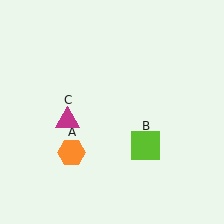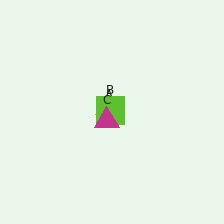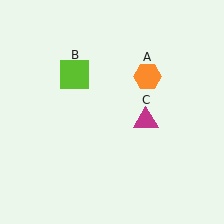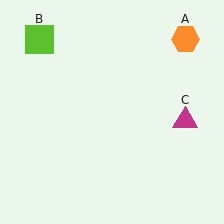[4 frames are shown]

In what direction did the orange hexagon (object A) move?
The orange hexagon (object A) moved up and to the right.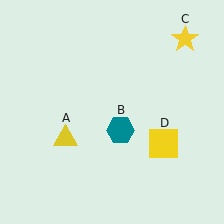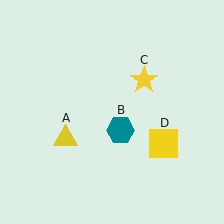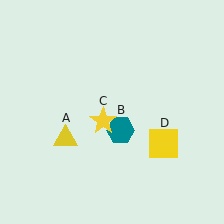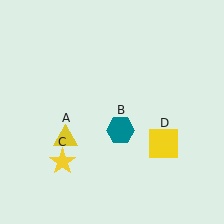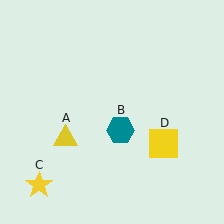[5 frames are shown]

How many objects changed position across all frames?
1 object changed position: yellow star (object C).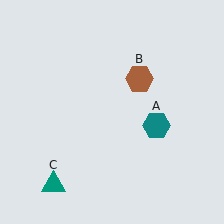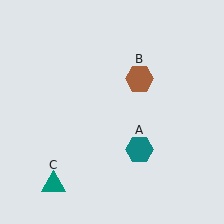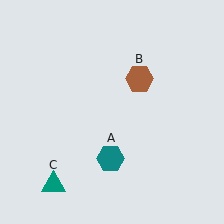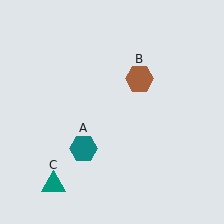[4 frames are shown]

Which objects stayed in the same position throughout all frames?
Brown hexagon (object B) and teal triangle (object C) remained stationary.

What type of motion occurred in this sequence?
The teal hexagon (object A) rotated clockwise around the center of the scene.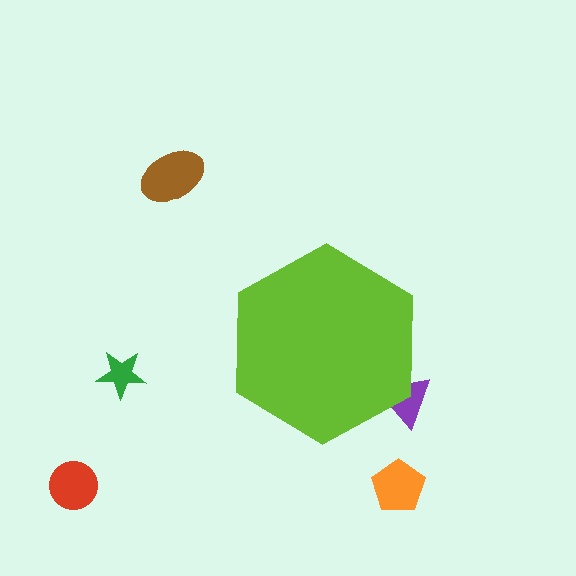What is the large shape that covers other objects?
A lime hexagon.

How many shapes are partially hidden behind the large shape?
1 shape is partially hidden.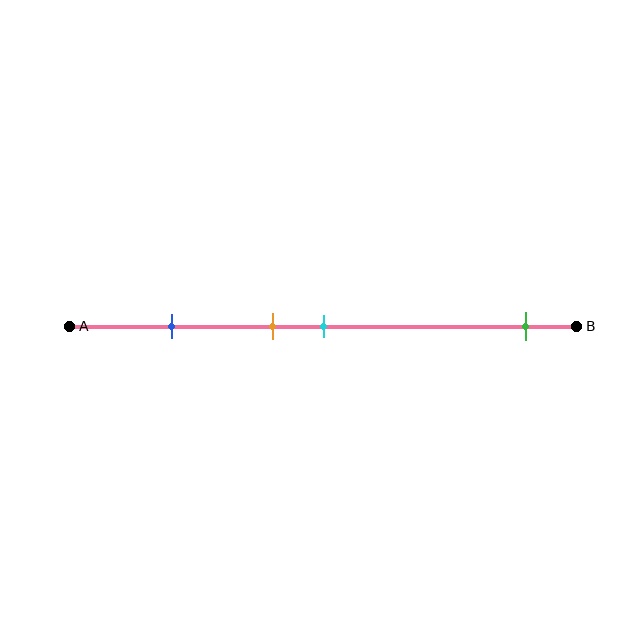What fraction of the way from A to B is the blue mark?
The blue mark is approximately 20% (0.2) of the way from A to B.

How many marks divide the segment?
There are 4 marks dividing the segment.